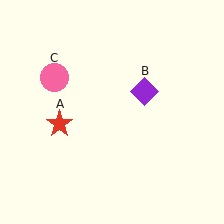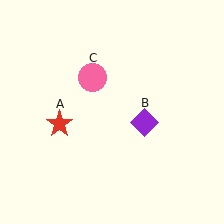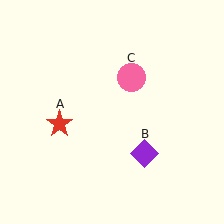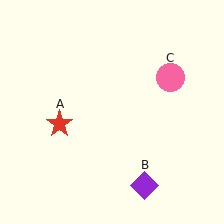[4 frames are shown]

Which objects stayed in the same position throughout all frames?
Red star (object A) remained stationary.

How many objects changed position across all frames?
2 objects changed position: purple diamond (object B), pink circle (object C).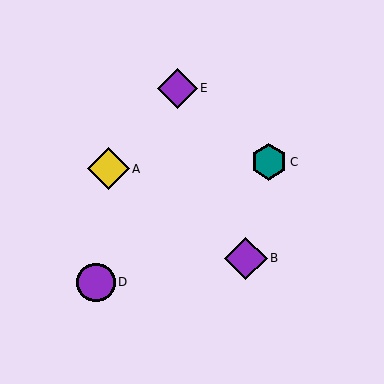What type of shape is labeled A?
Shape A is a yellow diamond.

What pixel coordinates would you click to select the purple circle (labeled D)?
Click at (96, 282) to select the purple circle D.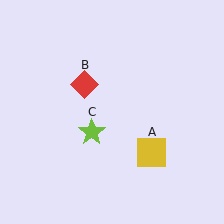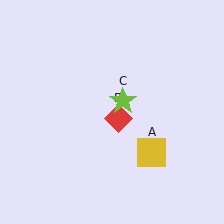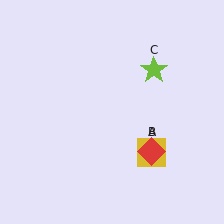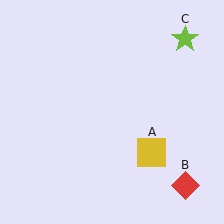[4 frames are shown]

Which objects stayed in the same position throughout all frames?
Yellow square (object A) remained stationary.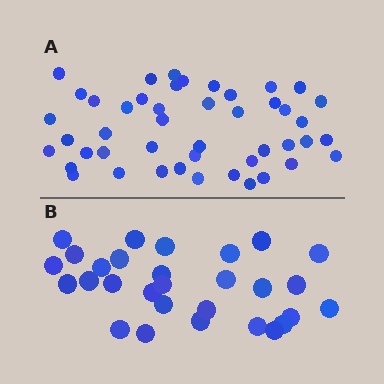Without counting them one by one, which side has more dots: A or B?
Region A (the top region) has more dots.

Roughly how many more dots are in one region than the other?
Region A has approximately 15 more dots than region B.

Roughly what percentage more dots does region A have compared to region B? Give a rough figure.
About 60% more.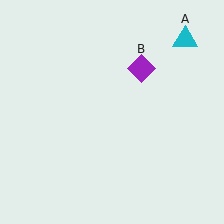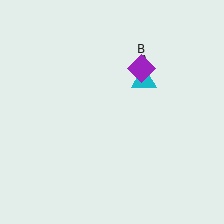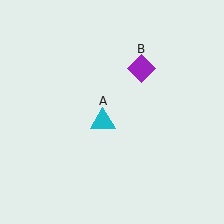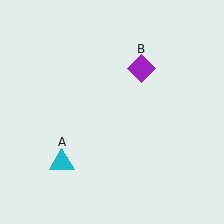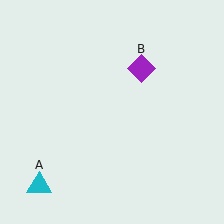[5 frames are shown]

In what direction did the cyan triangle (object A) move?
The cyan triangle (object A) moved down and to the left.